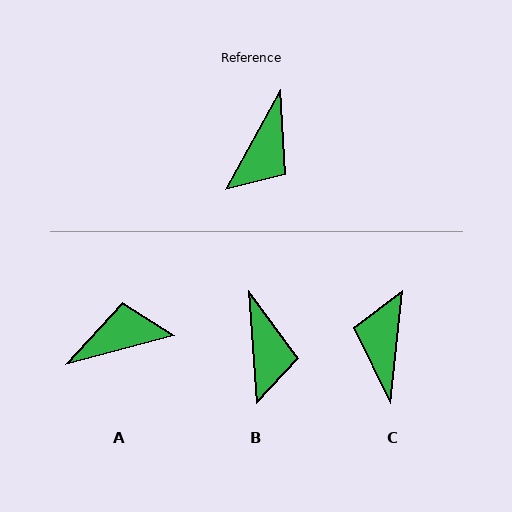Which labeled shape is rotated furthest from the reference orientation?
C, about 157 degrees away.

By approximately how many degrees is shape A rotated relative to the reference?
Approximately 134 degrees counter-clockwise.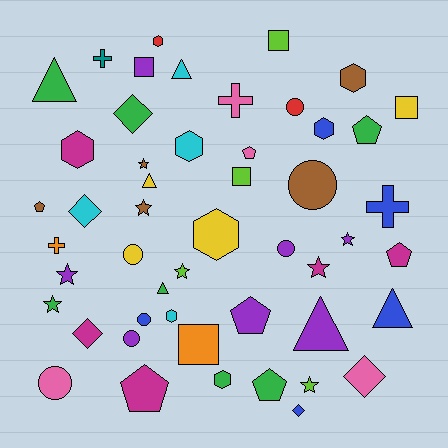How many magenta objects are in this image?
There are 5 magenta objects.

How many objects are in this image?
There are 50 objects.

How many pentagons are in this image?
There are 7 pentagons.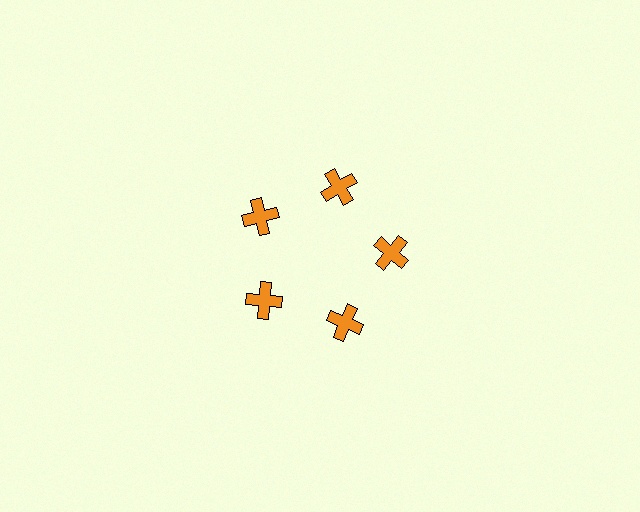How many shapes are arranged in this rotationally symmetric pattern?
There are 5 shapes, arranged in 5 groups of 1.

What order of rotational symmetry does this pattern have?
This pattern has 5-fold rotational symmetry.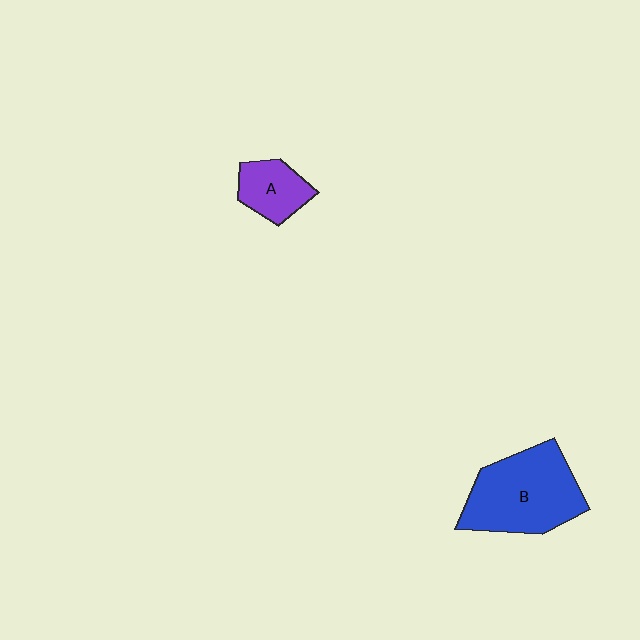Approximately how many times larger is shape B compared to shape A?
Approximately 2.3 times.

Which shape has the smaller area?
Shape A (purple).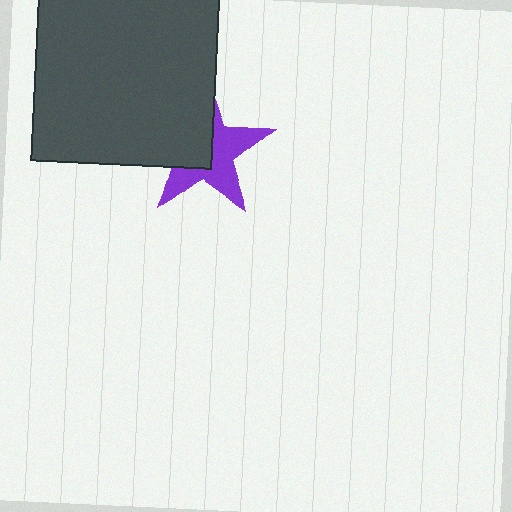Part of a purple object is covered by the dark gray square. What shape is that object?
It is a star.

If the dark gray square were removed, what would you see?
You would see the complete purple star.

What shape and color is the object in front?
The object in front is a dark gray square.